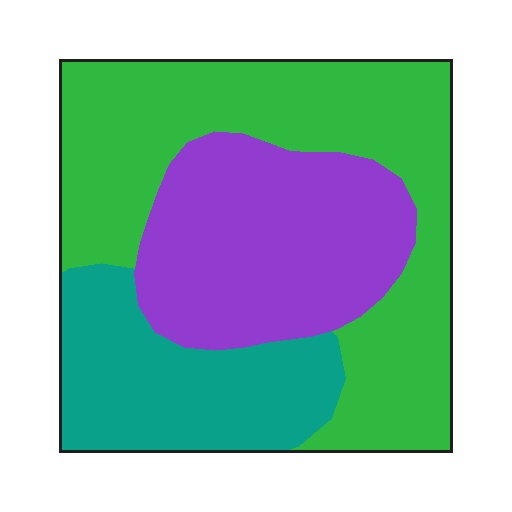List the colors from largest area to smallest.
From largest to smallest: green, purple, teal.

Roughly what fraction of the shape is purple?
Purple covers around 30% of the shape.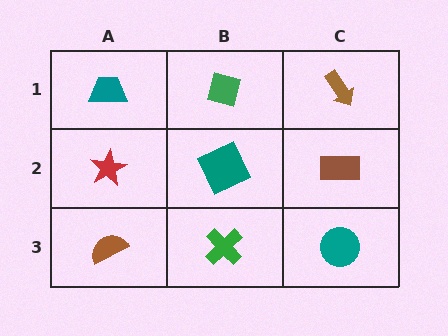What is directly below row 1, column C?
A brown rectangle.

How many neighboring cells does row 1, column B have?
3.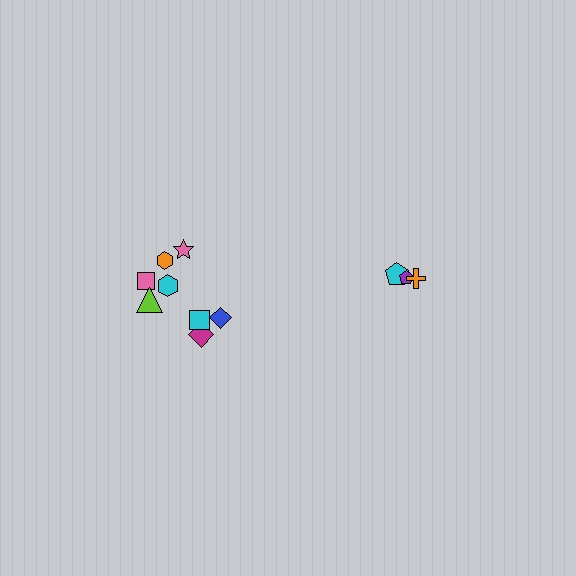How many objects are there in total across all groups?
There are 11 objects.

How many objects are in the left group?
There are 8 objects.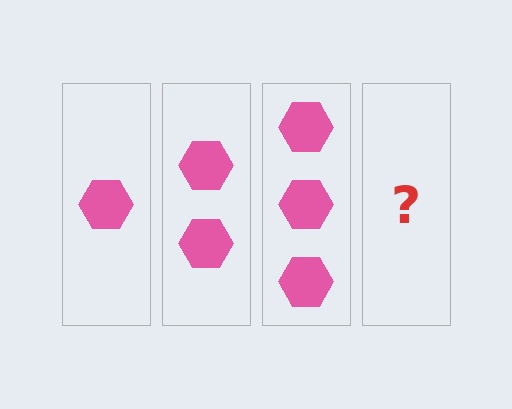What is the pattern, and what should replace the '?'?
The pattern is that each step adds one more hexagon. The '?' should be 4 hexagons.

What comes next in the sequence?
The next element should be 4 hexagons.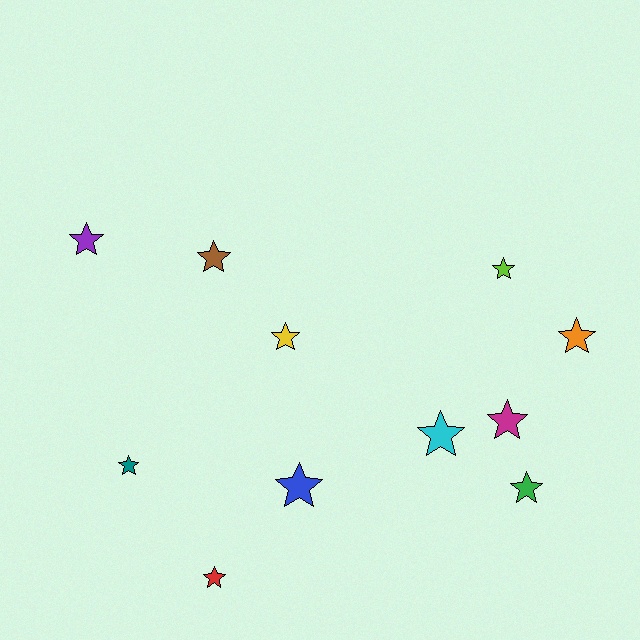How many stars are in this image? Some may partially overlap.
There are 11 stars.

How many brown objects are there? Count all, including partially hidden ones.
There is 1 brown object.